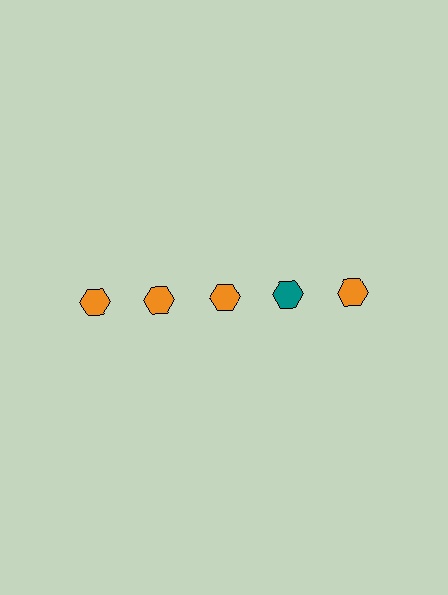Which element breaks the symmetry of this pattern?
The teal hexagon in the top row, second from right column breaks the symmetry. All other shapes are orange hexagons.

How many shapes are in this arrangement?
There are 5 shapes arranged in a grid pattern.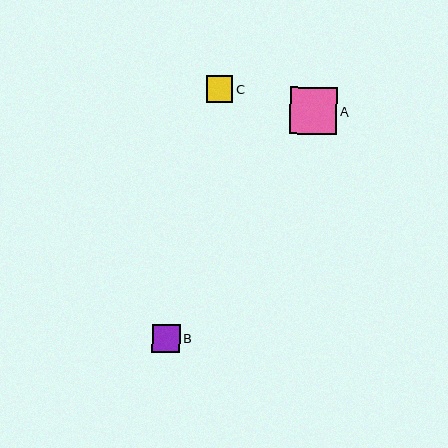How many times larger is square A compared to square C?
Square A is approximately 1.7 times the size of square C.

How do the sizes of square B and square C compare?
Square B and square C are approximately the same size.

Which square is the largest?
Square A is the largest with a size of approximately 47 pixels.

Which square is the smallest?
Square C is the smallest with a size of approximately 27 pixels.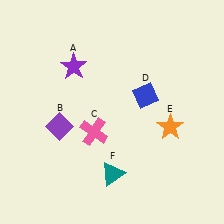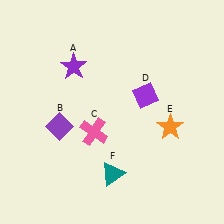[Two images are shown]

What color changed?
The diamond (D) changed from blue in Image 1 to purple in Image 2.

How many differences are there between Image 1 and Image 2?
There is 1 difference between the two images.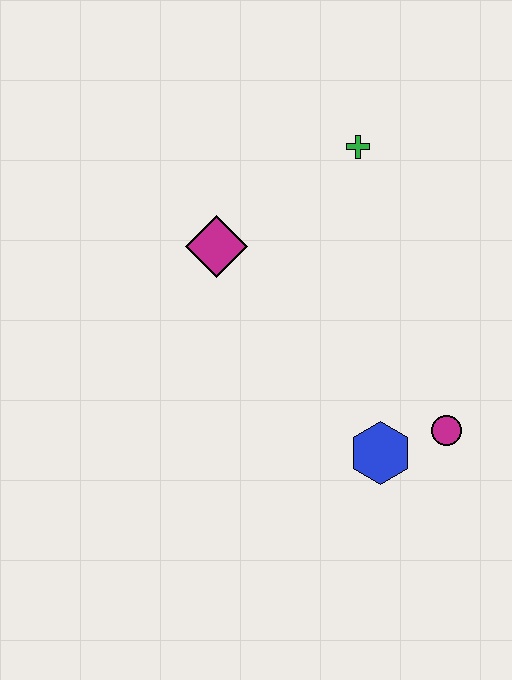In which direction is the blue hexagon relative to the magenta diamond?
The blue hexagon is below the magenta diamond.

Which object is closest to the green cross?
The magenta diamond is closest to the green cross.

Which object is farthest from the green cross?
The blue hexagon is farthest from the green cross.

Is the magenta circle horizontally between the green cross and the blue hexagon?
No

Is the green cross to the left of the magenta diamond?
No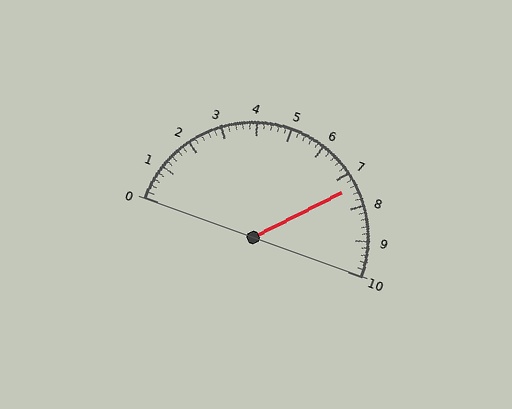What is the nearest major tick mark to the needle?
The nearest major tick mark is 7.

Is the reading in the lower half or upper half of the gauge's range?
The reading is in the upper half of the range (0 to 10).